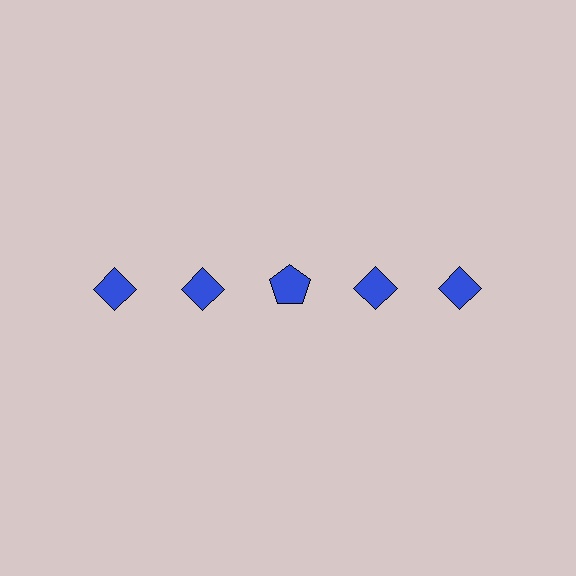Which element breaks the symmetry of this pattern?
The blue pentagon in the top row, center column breaks the symmetry. All other shapes are blue diamonds.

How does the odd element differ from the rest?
It has a different shape: pentagon instead of diamond.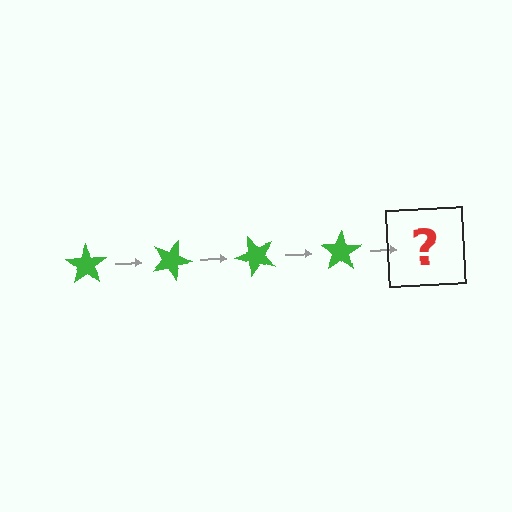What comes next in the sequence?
The next element should be a green star rotated 100 degrees.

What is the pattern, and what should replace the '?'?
The pattern is that the star rotates 25 degrees each step. The '?' should be a green star rotated 100 degrees.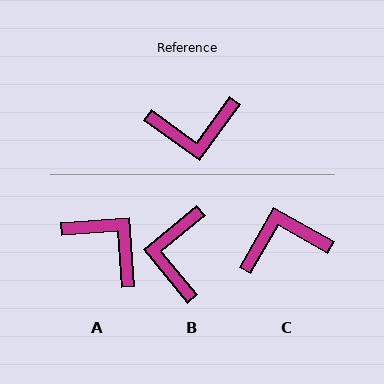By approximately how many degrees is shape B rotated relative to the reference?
Approximately 105 degrees clockwise.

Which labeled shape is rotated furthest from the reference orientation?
C, about 174 degrees away.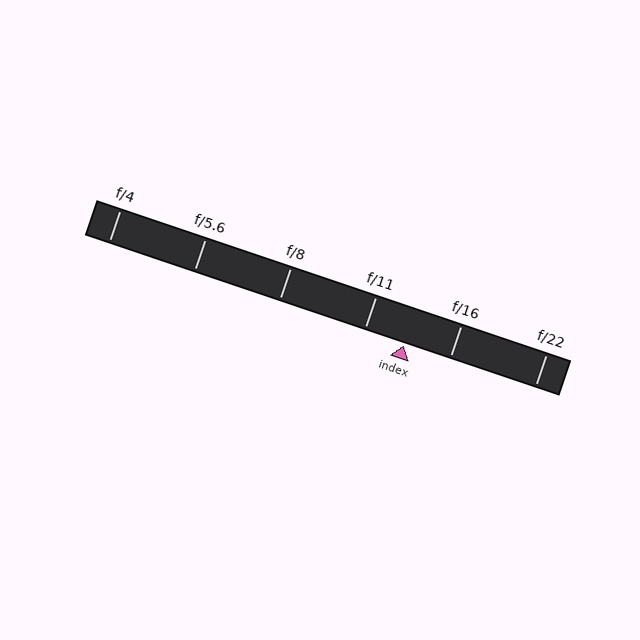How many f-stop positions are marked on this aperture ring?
There are 6 f-stop positions marked.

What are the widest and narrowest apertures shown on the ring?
The widest aperture shown is f/4 and the narrowest is f/22.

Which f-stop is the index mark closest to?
The index mark is closest to f/11.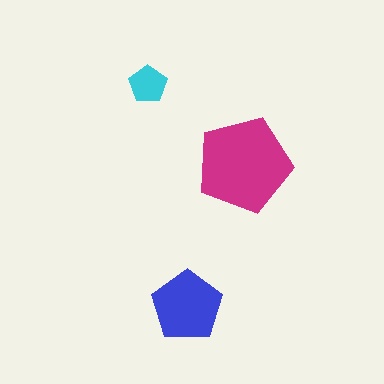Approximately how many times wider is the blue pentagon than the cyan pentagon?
About 2 times wider.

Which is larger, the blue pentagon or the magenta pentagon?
The magenta one.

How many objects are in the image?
There are 3 objects in the image.